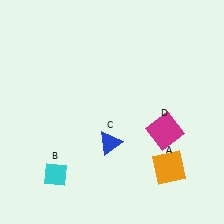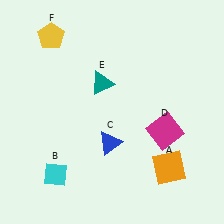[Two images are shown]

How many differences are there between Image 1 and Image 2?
There are 2 differences between the two images.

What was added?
A teal triangle (E), a yellow pentagon (F) were added in Image 2.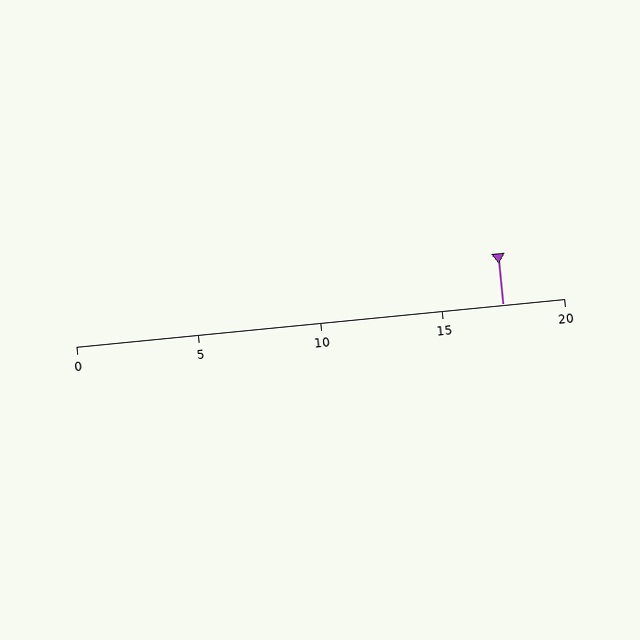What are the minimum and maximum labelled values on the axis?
The axis runs from 0 to 20.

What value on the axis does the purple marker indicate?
The marker indicates approximately 17.5.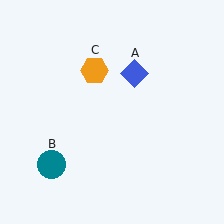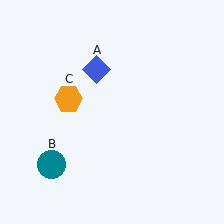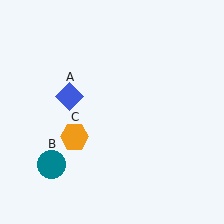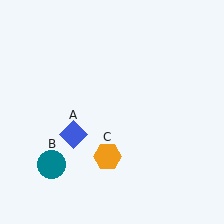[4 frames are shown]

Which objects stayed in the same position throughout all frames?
Teal circle (object B) remained stationary.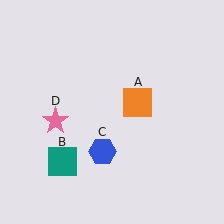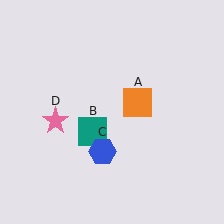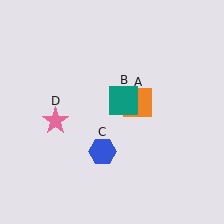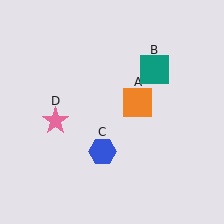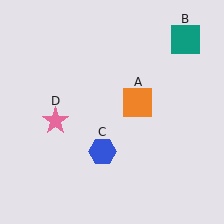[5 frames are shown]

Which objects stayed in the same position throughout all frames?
Orange square (object A) and blue hexagon (object C) and pink star (object D) remained stationary.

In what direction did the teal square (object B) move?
The teal square (object B) moved up and to the right.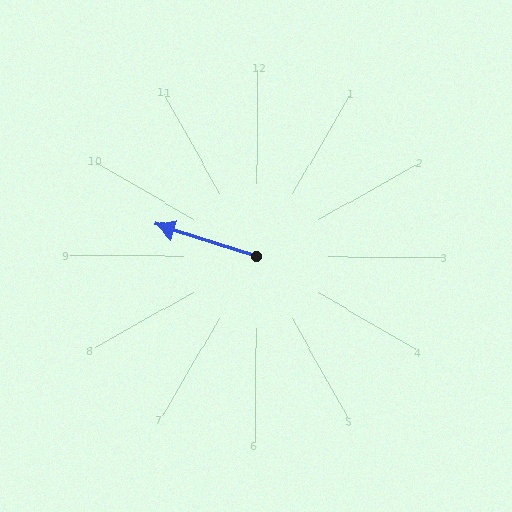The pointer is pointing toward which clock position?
Roughly 10 o'clock.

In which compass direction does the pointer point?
West.